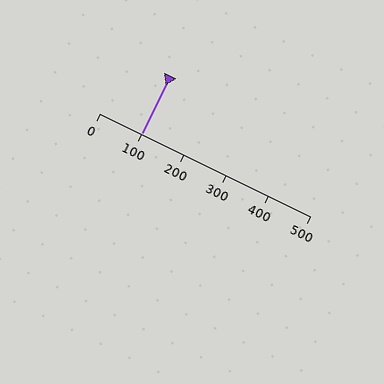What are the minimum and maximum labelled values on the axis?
The axis runs from 0 to 500.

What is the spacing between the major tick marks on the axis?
The major ticks are spaced 100 apart.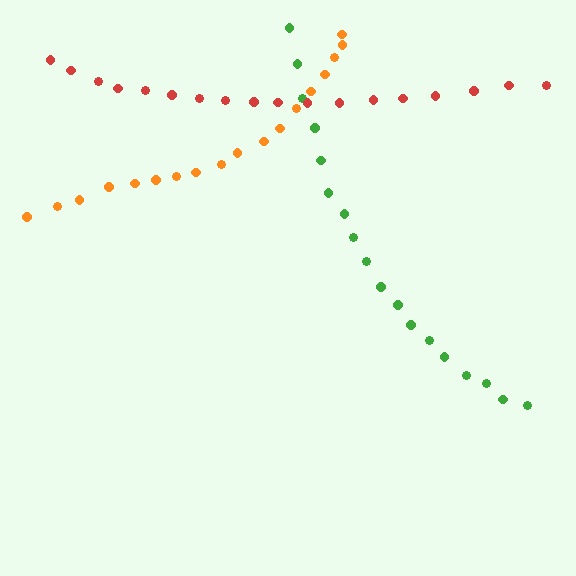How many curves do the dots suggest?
There are 3 distinct paths.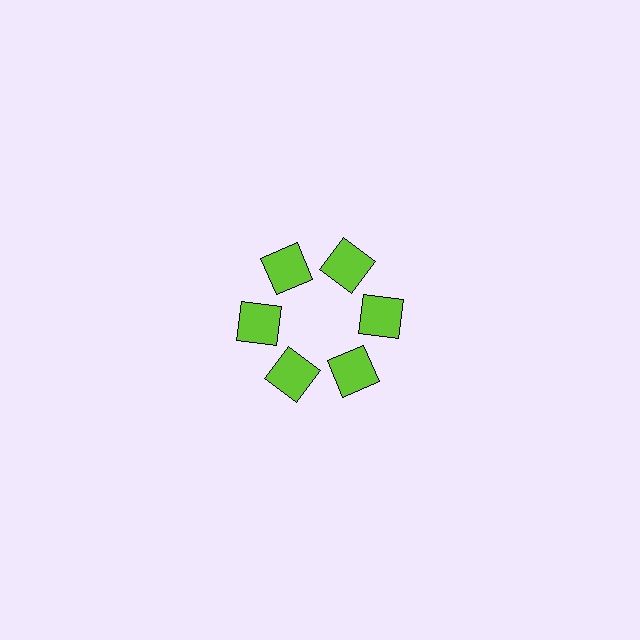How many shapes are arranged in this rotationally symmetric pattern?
There are 6 shapes, arranged in 6 groups of 1.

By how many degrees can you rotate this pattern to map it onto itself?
The pattern maps onto itself every 60 degrees of rotation.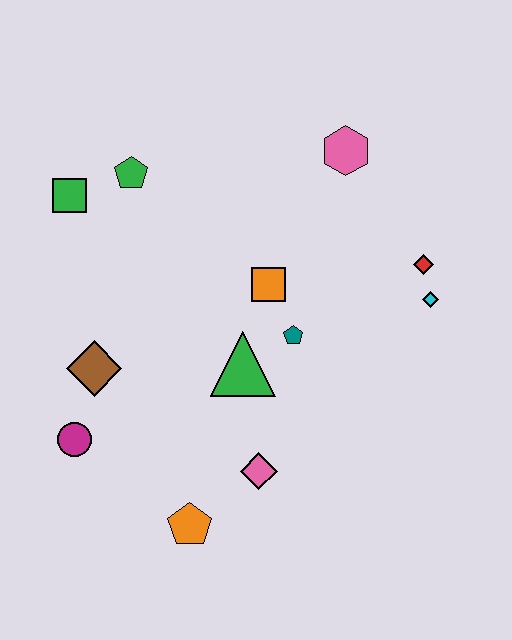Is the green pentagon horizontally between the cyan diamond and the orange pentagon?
No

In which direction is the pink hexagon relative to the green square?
The pink hexagon is to the right of the green square.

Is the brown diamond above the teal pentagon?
No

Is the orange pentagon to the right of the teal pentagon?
No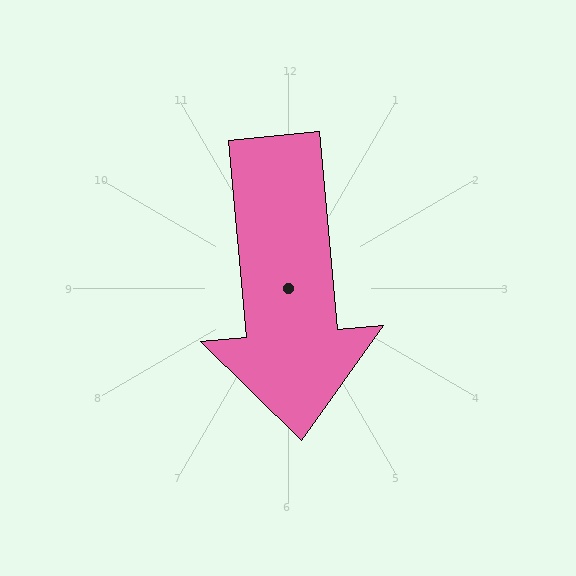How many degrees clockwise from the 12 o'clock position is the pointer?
Approximately 175 degrees.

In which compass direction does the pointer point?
South.